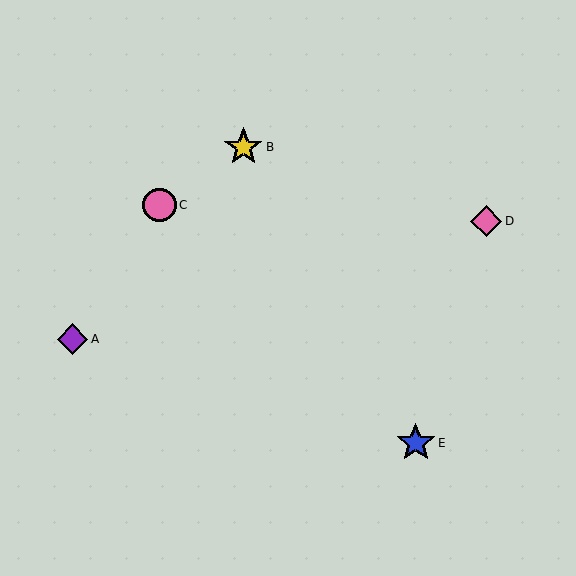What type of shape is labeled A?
Shape A is a purple diamond.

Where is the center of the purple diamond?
The center of the purple diamond is at (73, 339).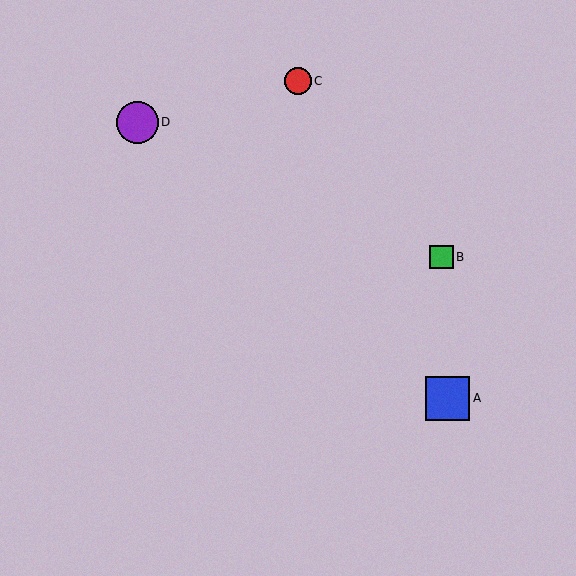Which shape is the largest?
The blue square (labeled A) is the largest.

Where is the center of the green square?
The center of the green square is at (442, 257).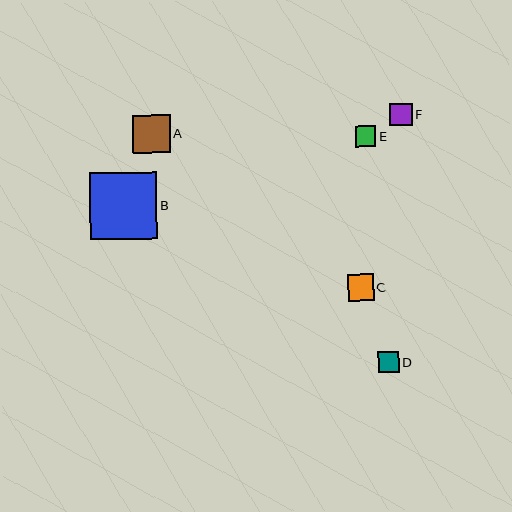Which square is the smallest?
Square E is the smallest with a size of approximately 21 pixels.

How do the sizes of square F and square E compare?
Square F and square E are approximately the same size.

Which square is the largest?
Square B is the largest with a size of approximately 67 pixels.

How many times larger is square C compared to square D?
Square C is approximately 1.3 times the size of square D.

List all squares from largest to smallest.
From largest to smallest: B, A, C, F, D, E.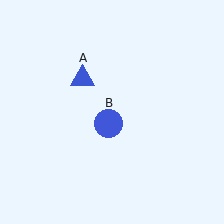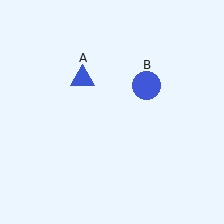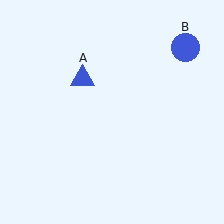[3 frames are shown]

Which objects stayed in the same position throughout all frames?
Blue triangle (object A) remained stationary.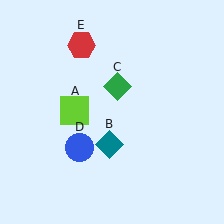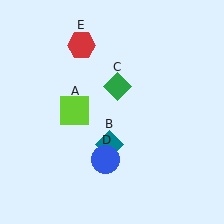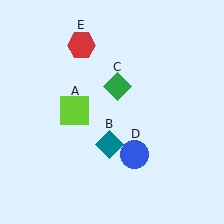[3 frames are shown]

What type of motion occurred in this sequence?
The blue circle (object D) rotated counterclockwise around the center of the scene.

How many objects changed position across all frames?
1 object changed position: blue circle (object D).